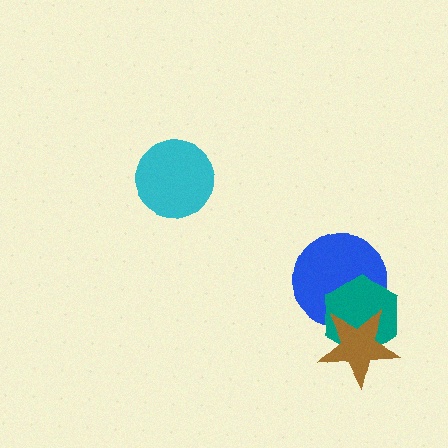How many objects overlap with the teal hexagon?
2 objects overlap with the teal hexagon.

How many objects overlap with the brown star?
2 objects overlap with the brown star.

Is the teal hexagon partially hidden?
Yes, it is partially covered by another shape.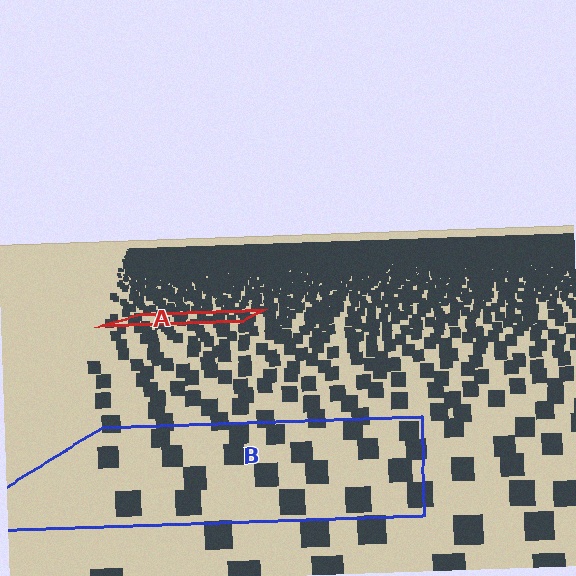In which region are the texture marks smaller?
The texture marks are smaller in region A, because it is farther away.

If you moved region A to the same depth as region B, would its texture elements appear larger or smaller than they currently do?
They would appear larger. At a closer depth, the same texture elements are projected at a bigger on-screen size.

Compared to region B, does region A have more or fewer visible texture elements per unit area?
Region A has more texture elements per unit area — they are packed more densely because it is farther away.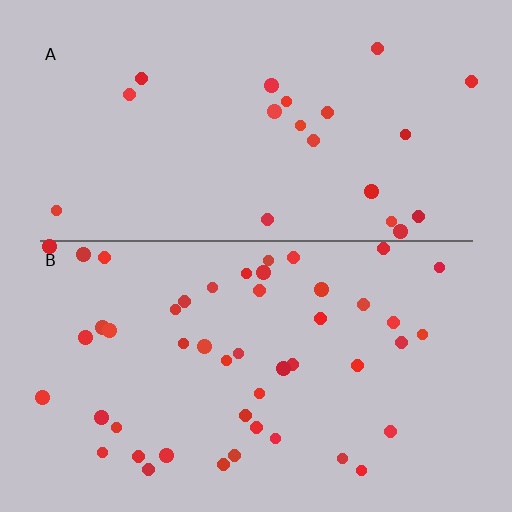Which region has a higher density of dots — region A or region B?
B (the bottom).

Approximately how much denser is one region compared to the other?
Approximately 2.3× — region B over region A.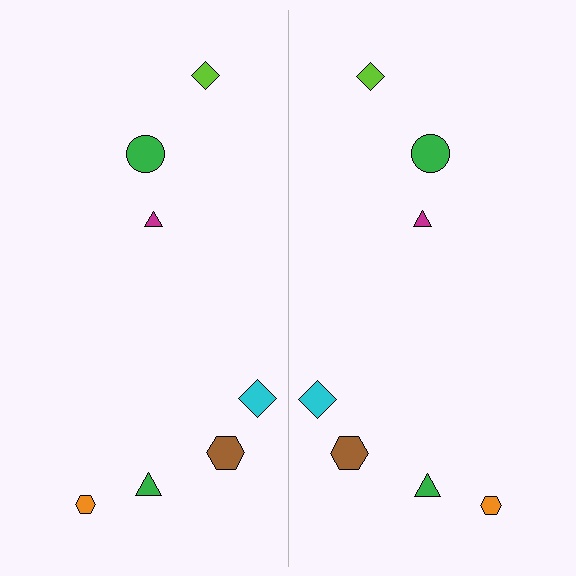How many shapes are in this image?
There are 14 shapes in this image.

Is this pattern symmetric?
Yes, this pattern has bilateral (reflection) symmetry.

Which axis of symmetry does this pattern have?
The pattern has a vertical axis of symmetry running through the center of the image.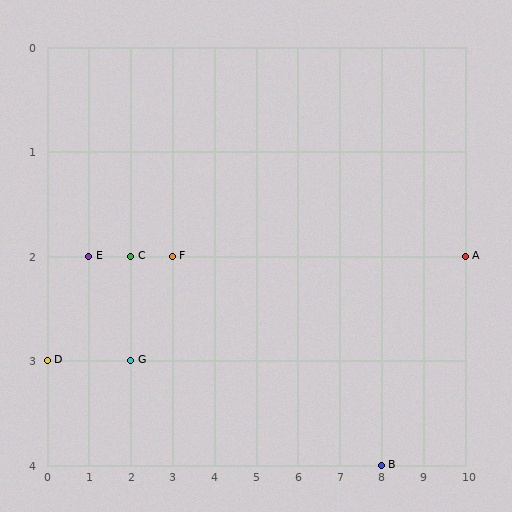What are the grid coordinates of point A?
Point A is at grid coordinates (10, 2).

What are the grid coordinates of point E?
Point E is at grid coordinates (1, 2).